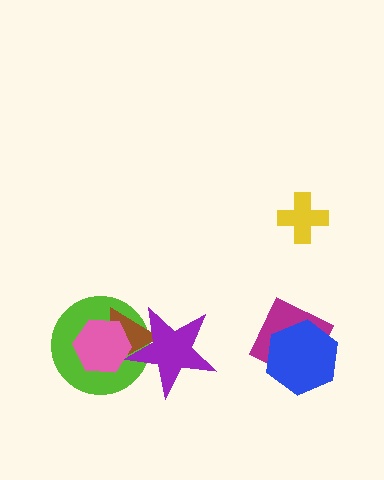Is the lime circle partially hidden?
Yes, it is partially covered by another shape.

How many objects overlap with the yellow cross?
0 objects overlap with the yellow cross.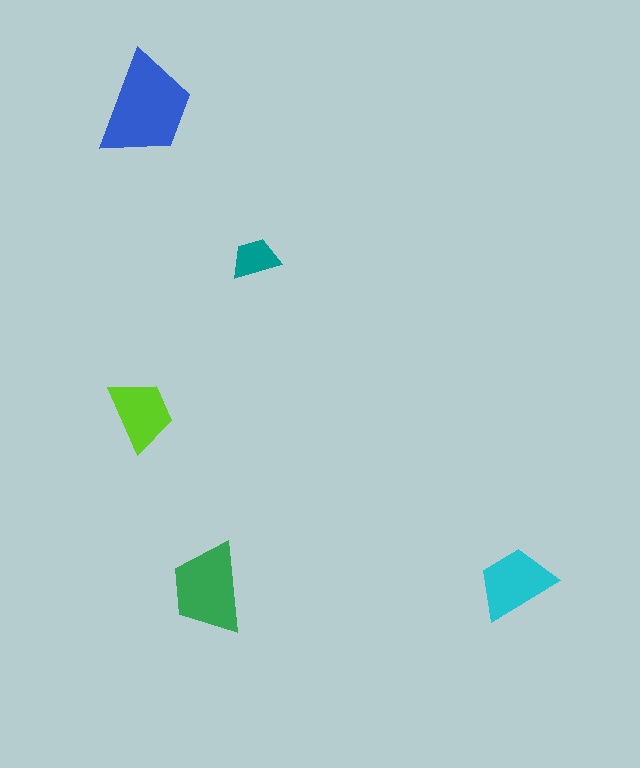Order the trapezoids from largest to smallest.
the blue one, the green one, the cyan one, the lime one, the teal one.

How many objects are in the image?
There are 5 objects in the image.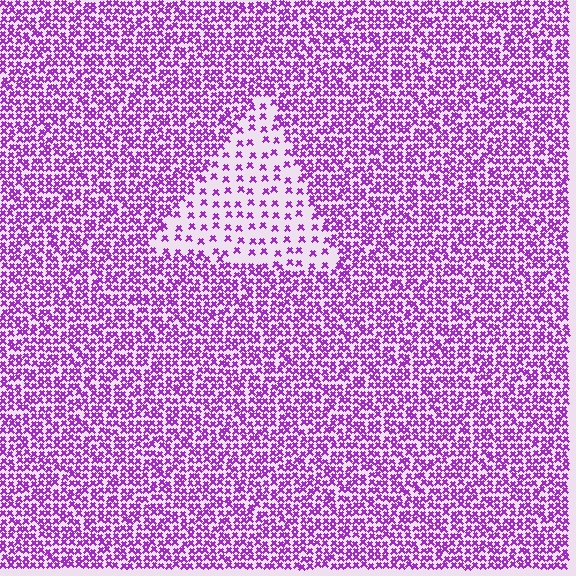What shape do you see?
I see a triangle.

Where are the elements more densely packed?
The elements are more densely packed outside the triangle boundary.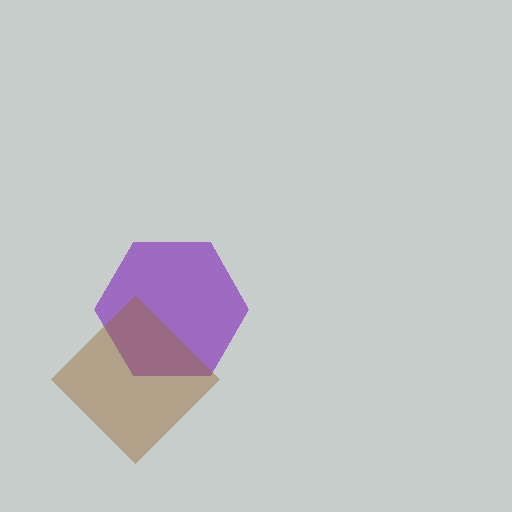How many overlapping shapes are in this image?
There are 2 overlapping shapes in the image.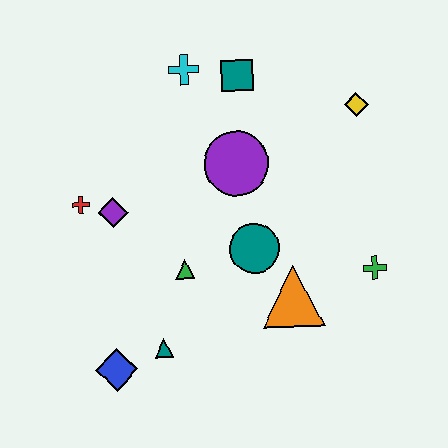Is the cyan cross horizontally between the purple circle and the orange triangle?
No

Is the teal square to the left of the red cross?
No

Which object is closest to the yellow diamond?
The teal square is closest to the yellow diamond.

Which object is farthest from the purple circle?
The blue diamond is farthest from the purple circle.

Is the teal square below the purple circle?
No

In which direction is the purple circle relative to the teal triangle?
The purple circle is above the teal triangle.